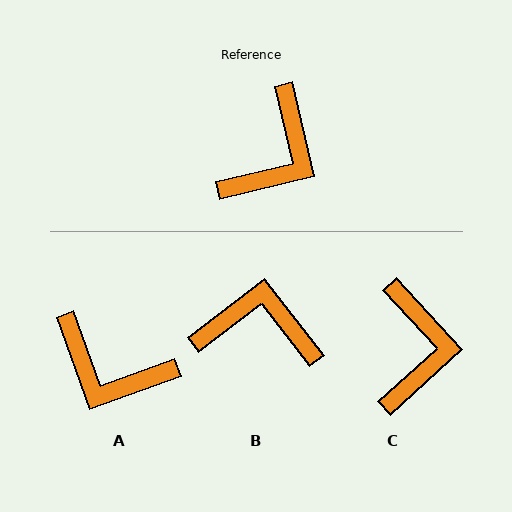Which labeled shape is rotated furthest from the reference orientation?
B, about 114 degrees away.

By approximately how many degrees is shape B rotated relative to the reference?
Approximately 114 degrees counter-clockwise.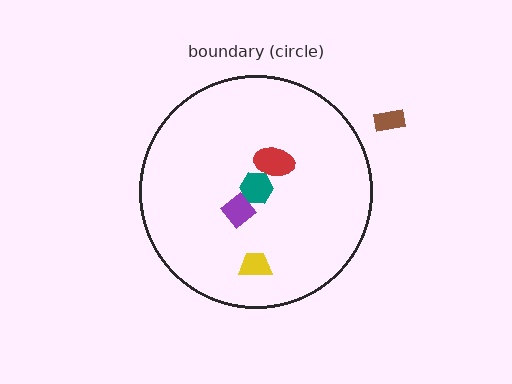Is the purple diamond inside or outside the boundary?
Inside.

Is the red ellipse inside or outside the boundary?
Inside.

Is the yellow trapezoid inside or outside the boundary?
Inside.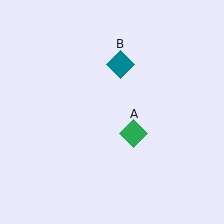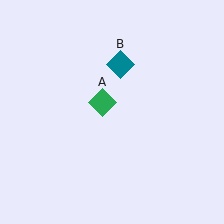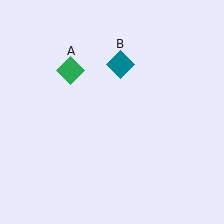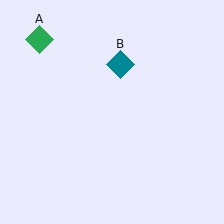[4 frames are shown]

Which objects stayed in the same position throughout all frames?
Teal diamond (object B) remained stationary.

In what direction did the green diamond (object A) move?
The green diamond (object A) moved up and to the left.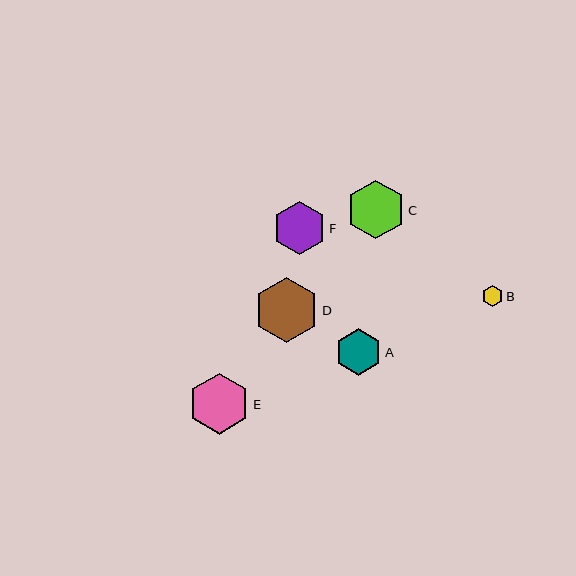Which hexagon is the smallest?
Hexagon B is the smallest with a size of approximately 21 pixels.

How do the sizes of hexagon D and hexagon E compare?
Hexagon D and hexagon E are approximately the same size.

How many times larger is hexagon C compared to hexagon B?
Hexagon C is approximately 2.8 times the size of hexagon B.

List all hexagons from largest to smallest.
From largest to smallest: D, E, C, F, A, B.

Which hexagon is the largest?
Hexagon D is the largest with a size of approximately 65 pixels.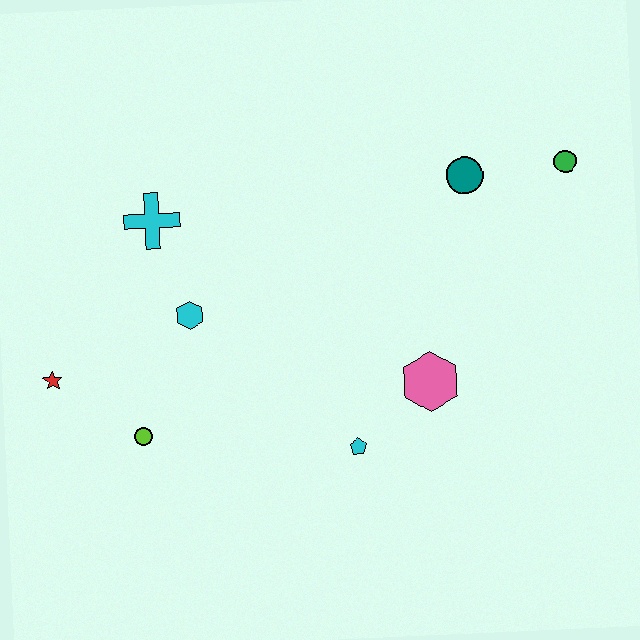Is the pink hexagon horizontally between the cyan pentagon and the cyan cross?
No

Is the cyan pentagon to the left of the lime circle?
No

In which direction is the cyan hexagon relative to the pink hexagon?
The cyan hexagon is to the left of the pink hexagon.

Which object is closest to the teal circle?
The green circle is closest to the teal circle.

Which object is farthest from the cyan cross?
The green circle is farthest from the cyan cross.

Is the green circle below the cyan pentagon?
No